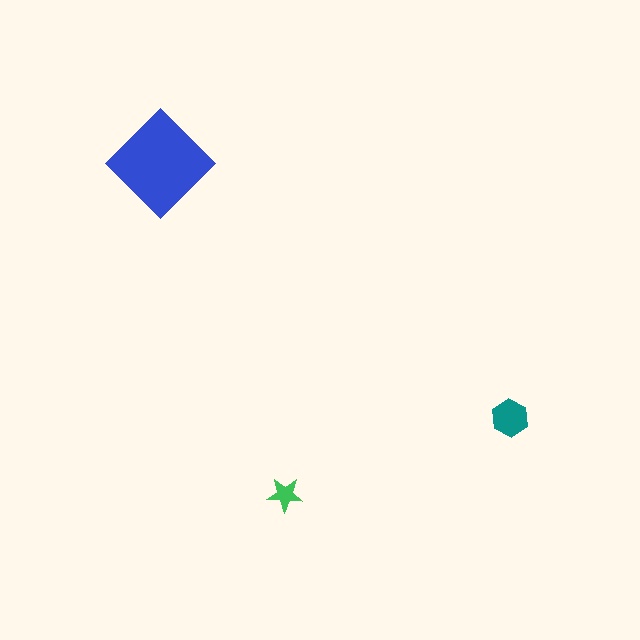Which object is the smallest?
The green star.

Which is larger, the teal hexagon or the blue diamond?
The blue diamond.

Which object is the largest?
The blue diamond.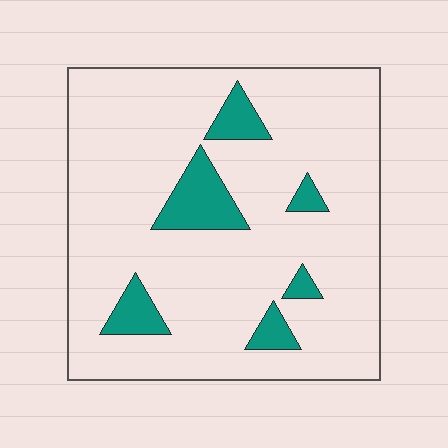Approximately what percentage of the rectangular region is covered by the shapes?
Approximately 10%.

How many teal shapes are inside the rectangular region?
6.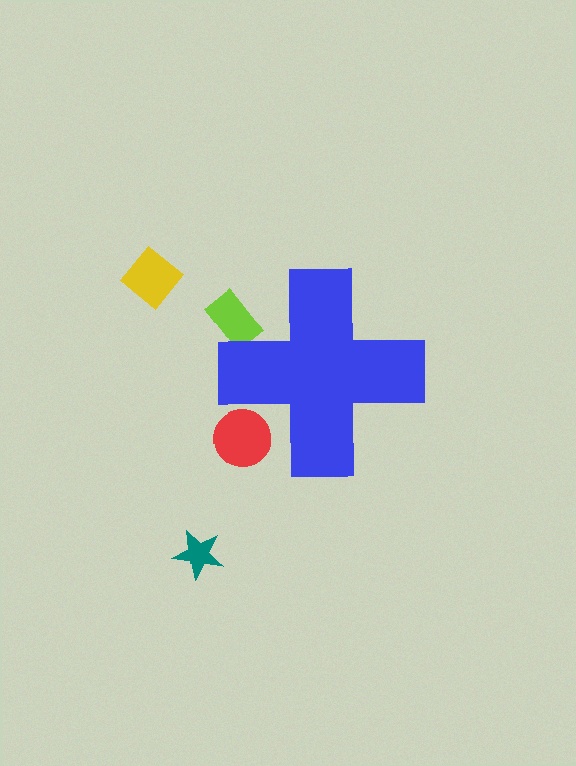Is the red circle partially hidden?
Yes, the red circle is partially hidden behind the blue cross.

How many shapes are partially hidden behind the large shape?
2 shapes are partially hidden.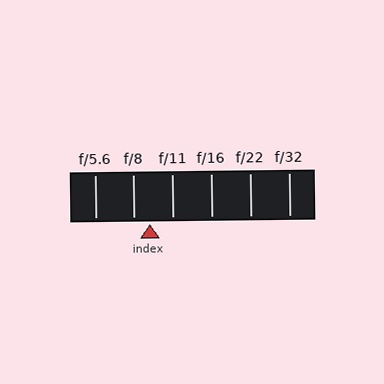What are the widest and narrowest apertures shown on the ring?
The widest aperture shown is f/5.6 and the narrowest is f/32.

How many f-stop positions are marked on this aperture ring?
There are 6 f-stop positions marked.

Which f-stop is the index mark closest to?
The index mark is closest to f/8.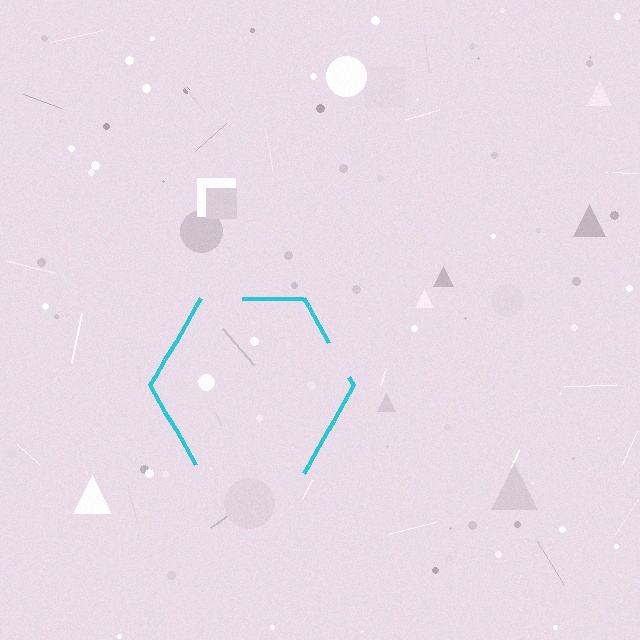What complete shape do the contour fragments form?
The contour fragments form a hexagon.